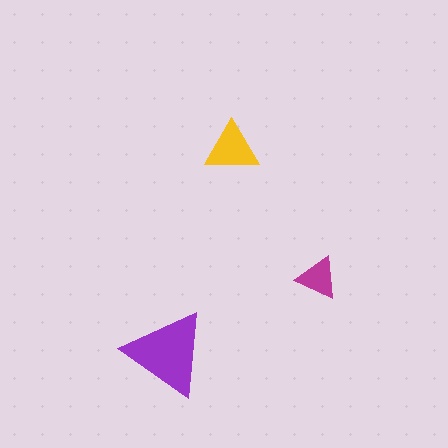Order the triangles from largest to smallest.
the purple one, the yellow one, the magenta one.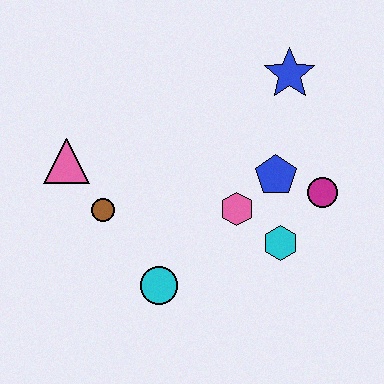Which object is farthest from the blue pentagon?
The pink triangle is farthest from the blue pentagon.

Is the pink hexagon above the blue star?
No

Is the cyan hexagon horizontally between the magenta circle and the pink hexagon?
Yes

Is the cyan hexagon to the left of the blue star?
Yes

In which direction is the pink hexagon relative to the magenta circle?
The pink hexagon is to the left of the magenta circle.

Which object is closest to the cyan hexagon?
The pink hexagon is closest to the cyan hexagon.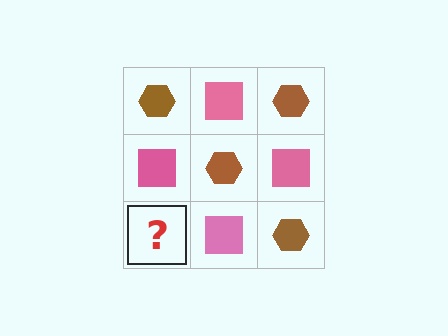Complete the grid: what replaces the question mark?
The question mark should be replaced with a brown hexagon.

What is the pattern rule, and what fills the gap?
The rule is that it alternates brown hexagon and pink square in a checkerboard pattern. The gap should be filled with a brown hexagon.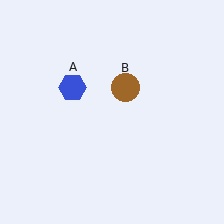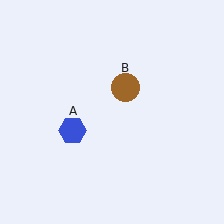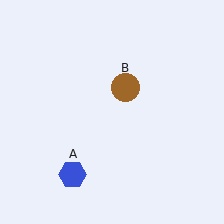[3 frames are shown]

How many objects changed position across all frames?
1 object changed position: blue hexagon (object A).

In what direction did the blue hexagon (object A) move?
The blue hexagon (object A) moved down.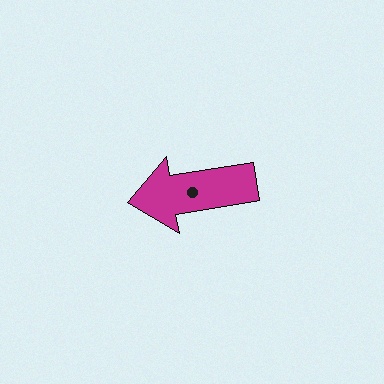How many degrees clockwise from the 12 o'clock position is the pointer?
Approximately 261 degrees.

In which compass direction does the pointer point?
West.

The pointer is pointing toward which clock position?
Roughly 9 o'clock.